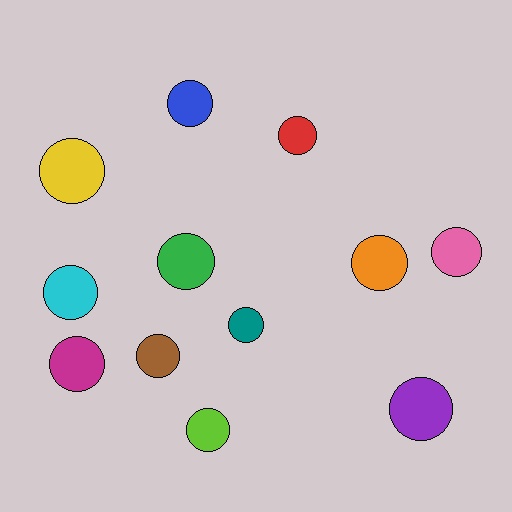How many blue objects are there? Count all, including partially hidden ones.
There is 1 blue object.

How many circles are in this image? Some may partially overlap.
There are 12 circles.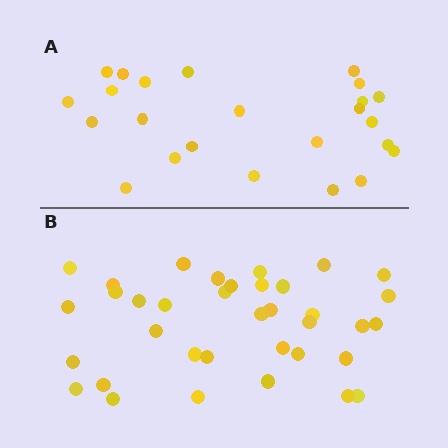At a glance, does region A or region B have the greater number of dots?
Region B (the bottom region) has more dots.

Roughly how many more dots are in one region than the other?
Region B has roughly 12 or so more dots than region A.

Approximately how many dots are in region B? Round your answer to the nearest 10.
About 40 dots. (The exact count is 36, which rounds to 40.)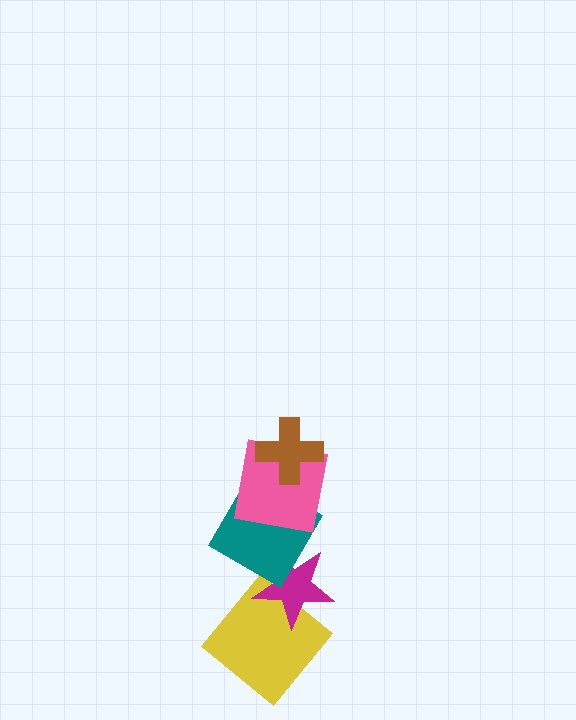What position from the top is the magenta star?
The magenta star is 4th from the top.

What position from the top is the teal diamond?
The teal diamond is 3rd from the top.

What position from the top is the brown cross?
The brown cross is 1st from the top.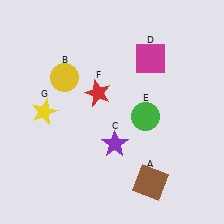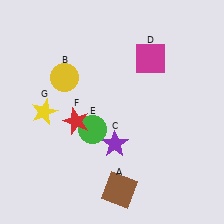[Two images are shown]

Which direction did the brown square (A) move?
The brown square (A) moved left.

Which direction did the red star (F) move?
The red star (F) moved down.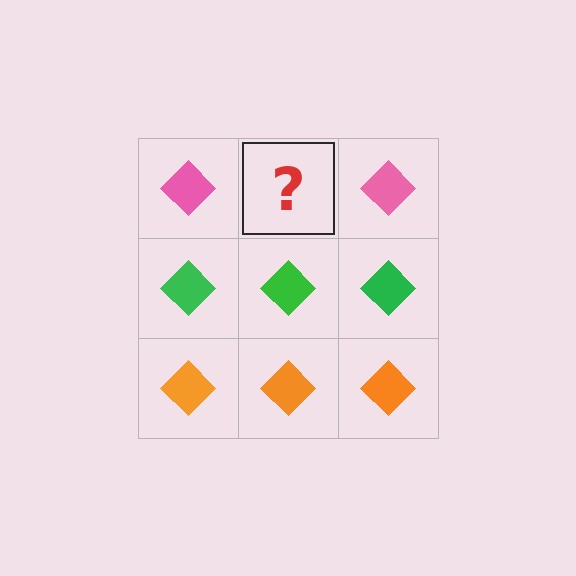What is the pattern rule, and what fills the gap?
The rule is that each row has a consistent color. The gap should be filled with a pink diamond.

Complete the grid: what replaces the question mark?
The question mark should be replaced with a pink diamond.